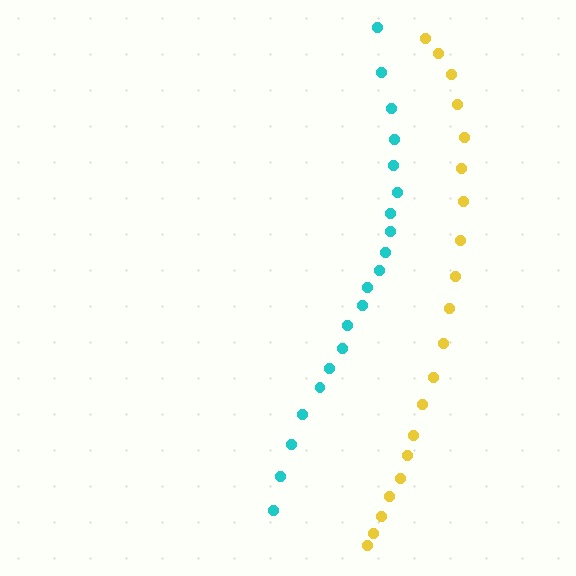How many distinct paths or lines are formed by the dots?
There are 2 distinct paths.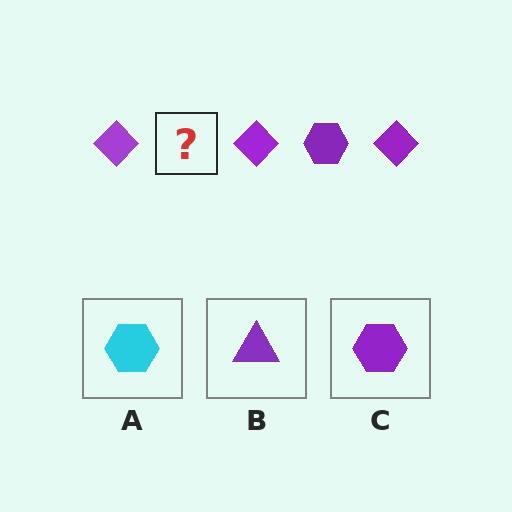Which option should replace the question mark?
Option C.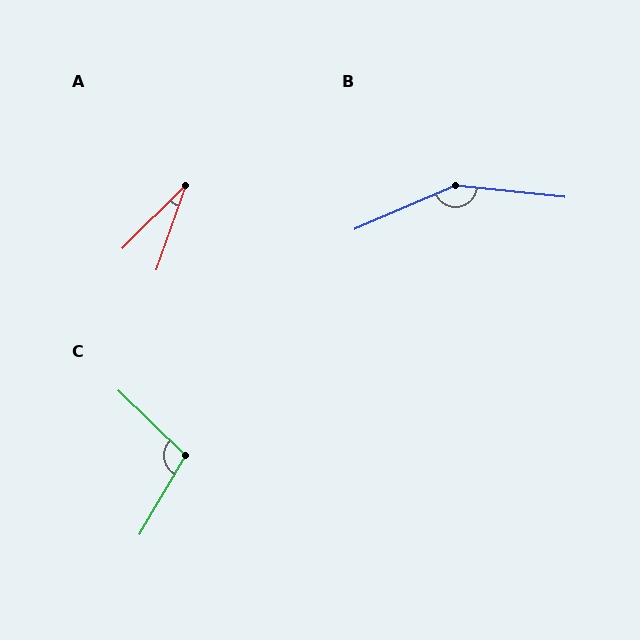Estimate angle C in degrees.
Approximately 104 degrees.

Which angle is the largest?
B, at approximately 150 degrees.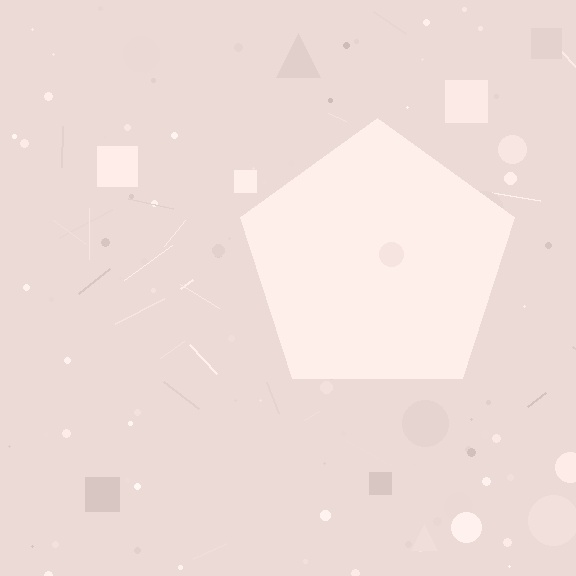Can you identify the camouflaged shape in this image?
The camouflaged shape is a pentagon.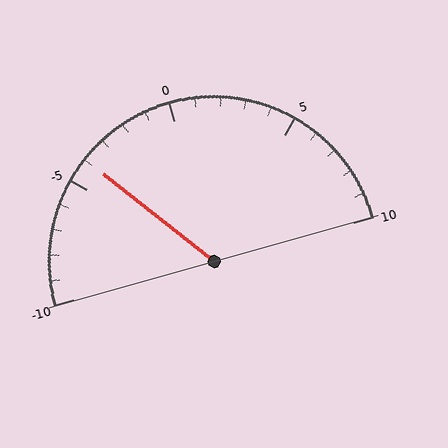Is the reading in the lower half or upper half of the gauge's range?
The reading is in the lower half of the range (-10 to 10).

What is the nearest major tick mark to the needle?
The nearest major tick mark is -5.